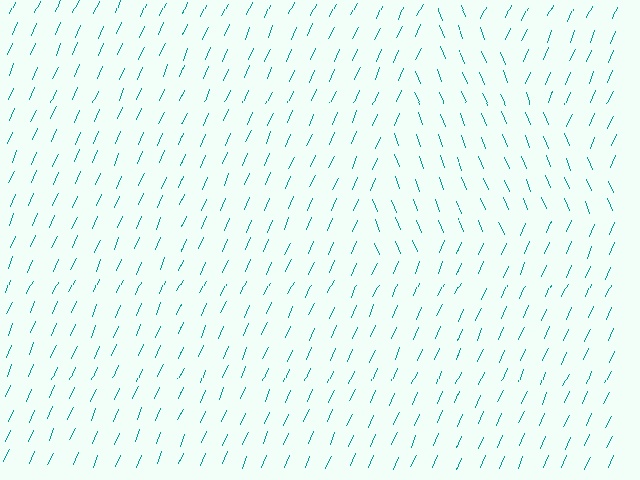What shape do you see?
I see a triangle.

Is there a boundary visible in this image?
Yes, there is a texture boundary formed by a change in line orientation.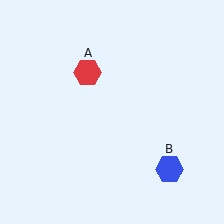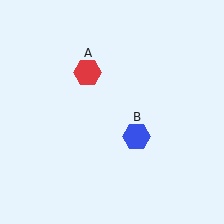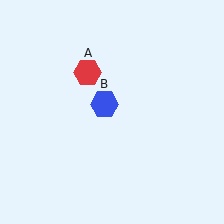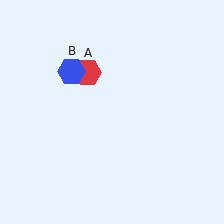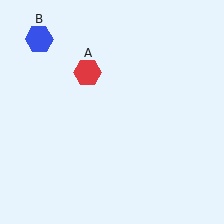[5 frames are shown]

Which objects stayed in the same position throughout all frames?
Red hexagon (object A) remained stationary.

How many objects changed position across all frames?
1 object changed position: blue hexagon (object B).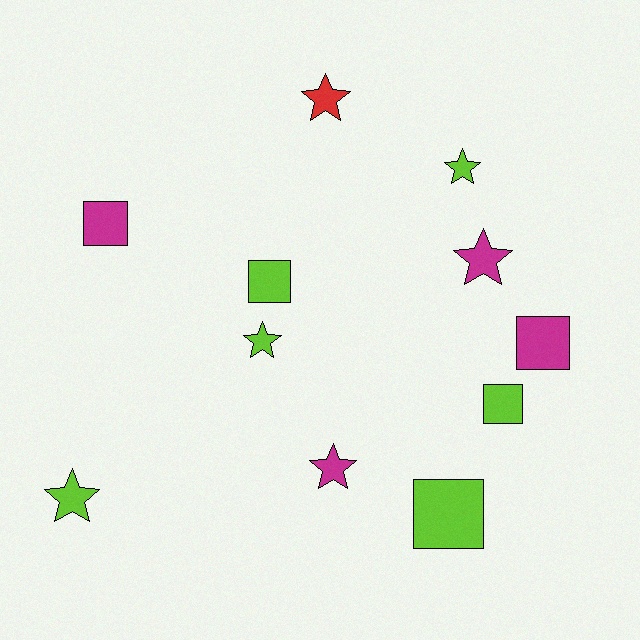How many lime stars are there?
There are 3 lime stars.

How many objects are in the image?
There are 11 objects.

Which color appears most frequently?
Lime, with 6 objects.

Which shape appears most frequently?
Star, with 6 objects.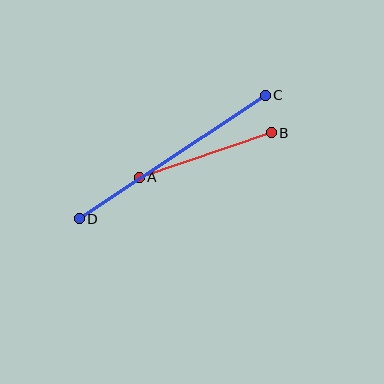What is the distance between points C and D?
The distance is approximately 223 pixels.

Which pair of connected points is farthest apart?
Points C and D are farthest apart.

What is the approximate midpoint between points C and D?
The midpoint is at approximately (172, 157) pixels.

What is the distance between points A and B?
The distance is approximately 139 pixels.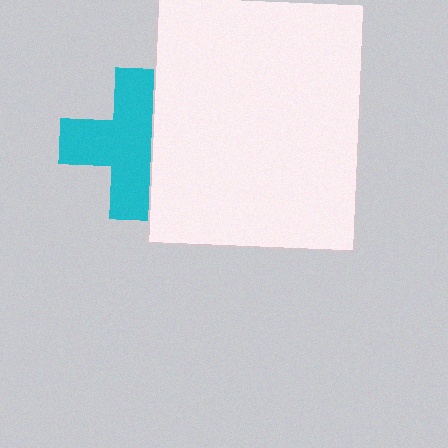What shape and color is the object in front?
The object in front is a white rectangle.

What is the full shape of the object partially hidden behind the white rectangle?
The partially hidden object is a cyan cross.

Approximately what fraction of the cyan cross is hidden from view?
Roughly 30% of the cyan cross is hidden behind the white rectangle.